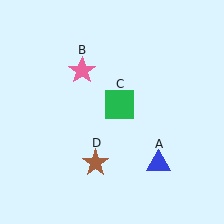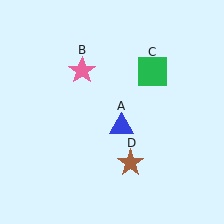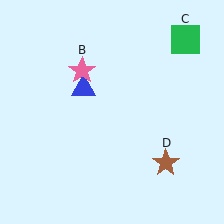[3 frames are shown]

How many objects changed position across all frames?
3 objects changed position: blue triangle (object A), green square (object C), brown star (object D).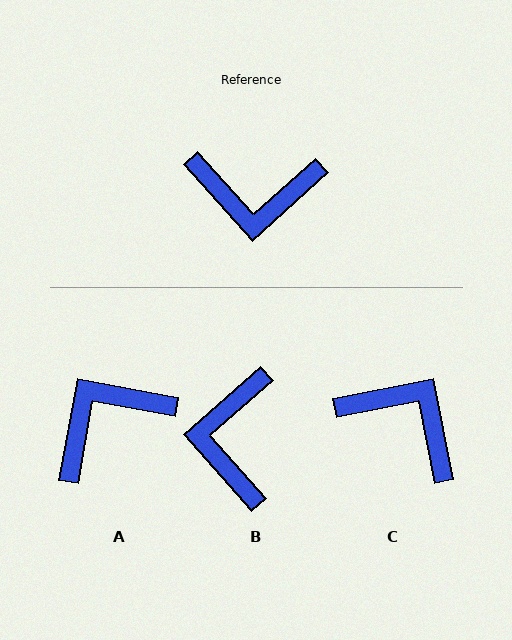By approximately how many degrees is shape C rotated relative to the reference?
Approximately 149 degrees counter-clockwise.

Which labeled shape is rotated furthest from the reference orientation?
C, about 149 degrees away.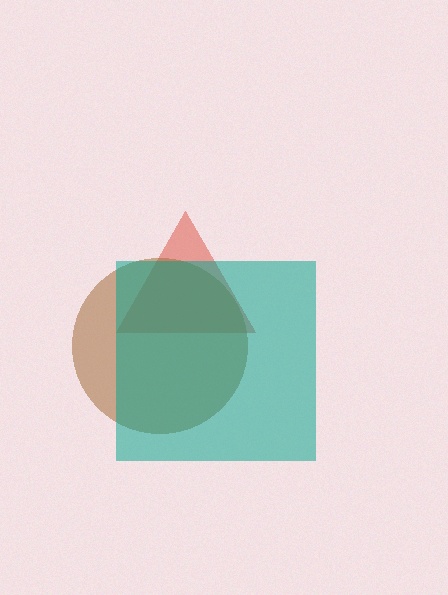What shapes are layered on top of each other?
The layered shapes are: a red triangle, a brown circle, a teal square.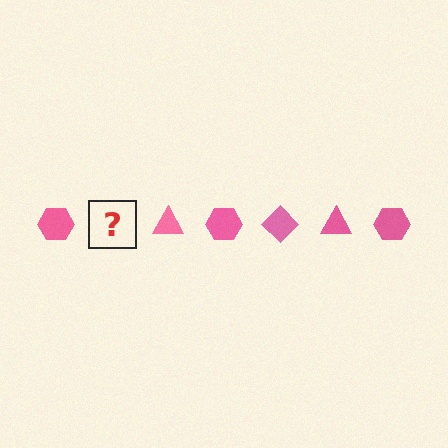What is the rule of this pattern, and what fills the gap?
The rule is that the pattern cycles through hexagon, diamond, triangle shapes in pink. The gap should be filled with a pink diamond.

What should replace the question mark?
The question mark should be replaced with a pink diamond.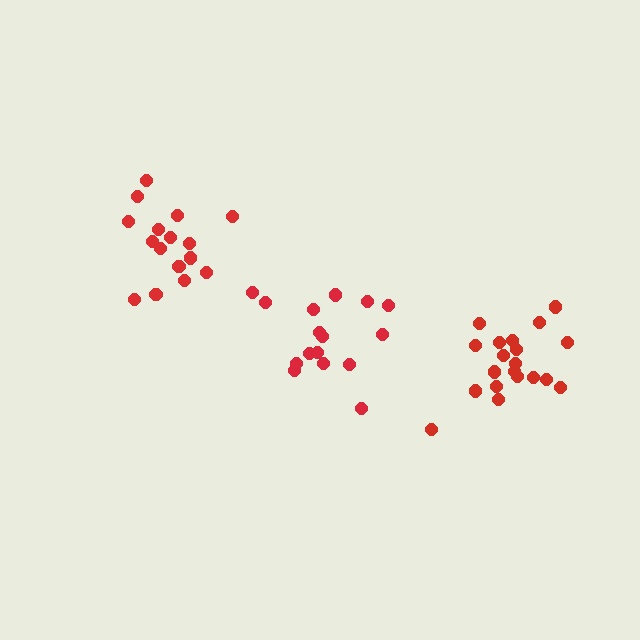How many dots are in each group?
Group 1: 20 dots, Group 2: 16 dots, Group 3: 16 dots (52 total).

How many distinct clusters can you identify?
There are 3 distinct clusters.